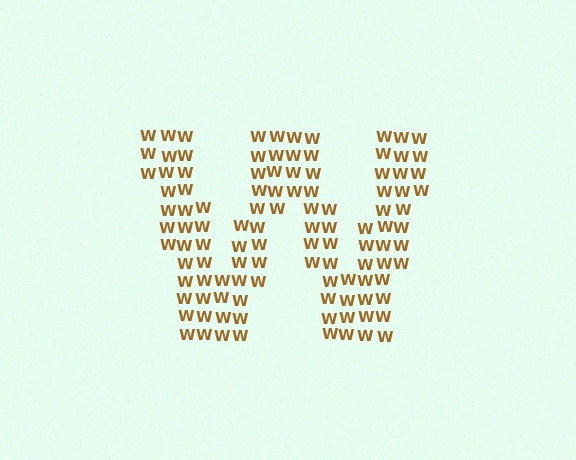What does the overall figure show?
The overall figure shows the letter W.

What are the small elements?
The small elements are letter W's.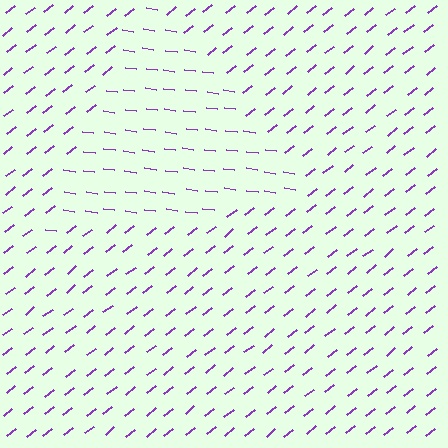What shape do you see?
I see a triangle.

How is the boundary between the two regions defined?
The boundary is defined purely by a change in line orientation (approximately 45 degrees difference). All lines are the same color and thickness.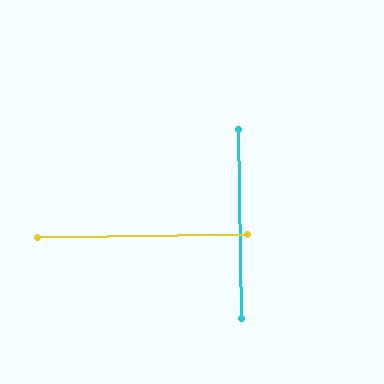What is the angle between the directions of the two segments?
Approximately 90 degrees.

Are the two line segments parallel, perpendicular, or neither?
Perpendicular — they meet at approximately 90°.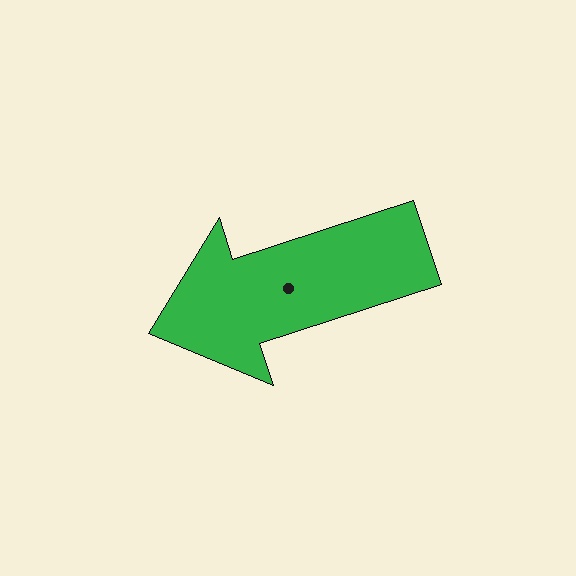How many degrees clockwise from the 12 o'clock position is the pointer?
Approximately 252 degrees.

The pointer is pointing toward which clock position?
Roughly 8 o'clock.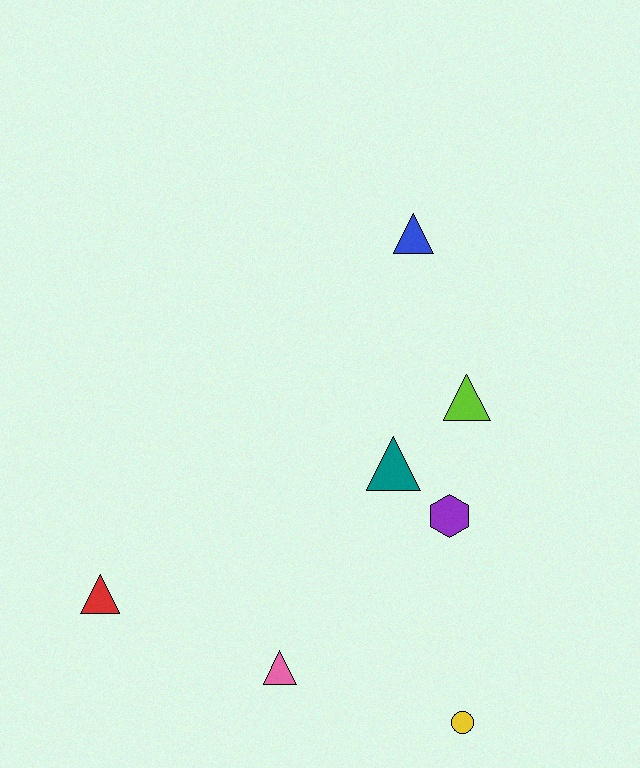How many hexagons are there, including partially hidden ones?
There is 1 hexagon.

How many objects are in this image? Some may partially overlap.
There are 7 objects.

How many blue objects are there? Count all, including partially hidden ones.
There is 1 blue object.